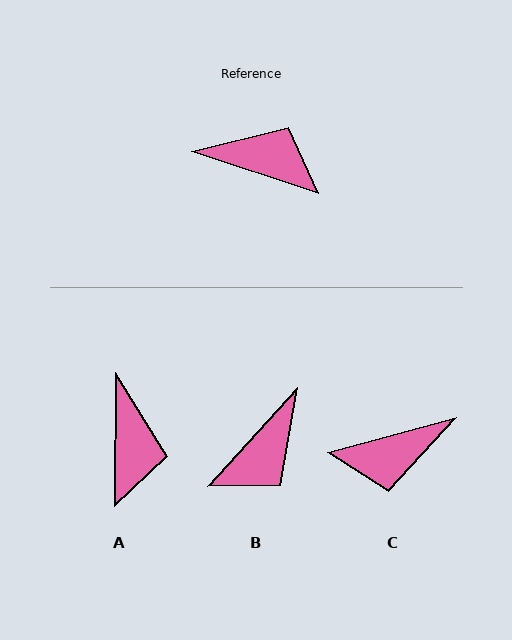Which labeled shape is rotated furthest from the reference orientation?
C, about 147 degrees away.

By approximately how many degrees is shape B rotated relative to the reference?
Approximately 114 degrees clockwise.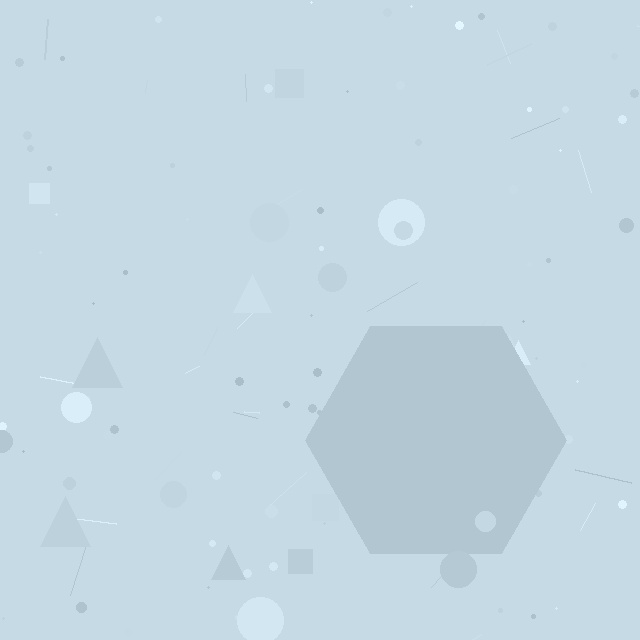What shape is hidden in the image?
A hexagon is hidden in the image.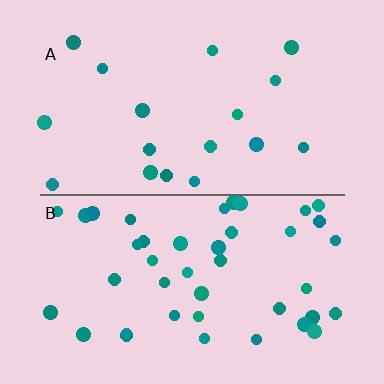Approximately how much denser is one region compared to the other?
Approximately 2.4× — region B over region A.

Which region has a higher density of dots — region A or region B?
B (the bottom).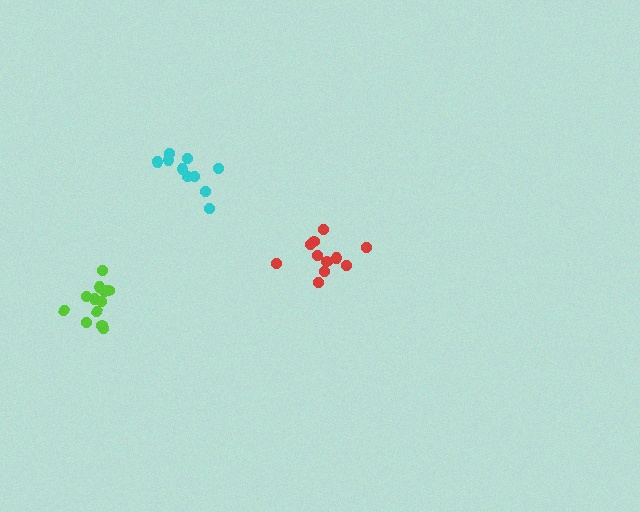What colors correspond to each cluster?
The clusters are colored: red, lime, cyan.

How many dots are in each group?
Group 1: 11 dots, Group 2: 14 dots, Group 3: 10 dots (35 total).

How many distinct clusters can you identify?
There are 3 distinct clusters.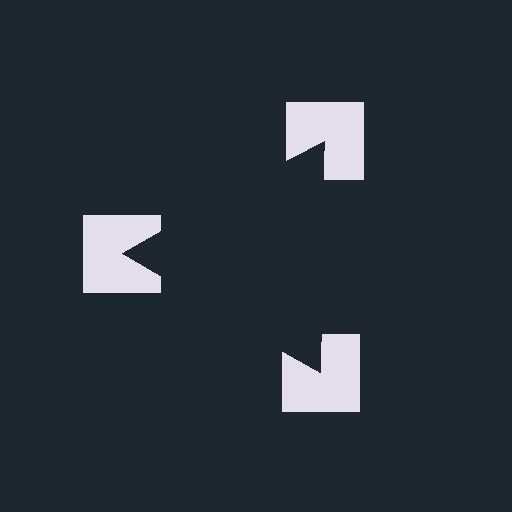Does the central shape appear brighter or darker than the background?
It typically appears slightly darker than the background, even though no actual brightness change is drawn.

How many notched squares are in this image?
There are 3 — one at each vertex of the illusory triangle.